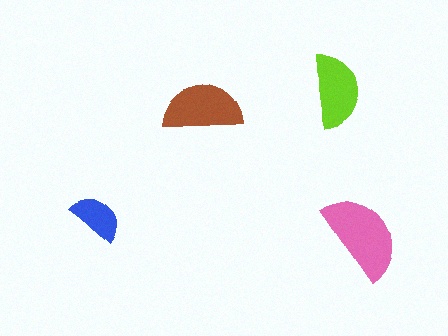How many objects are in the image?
There are 4 objects in the image.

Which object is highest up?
The lime semicircle is topmost.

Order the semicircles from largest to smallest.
the pink one, the brown one, the lime one, the blue one.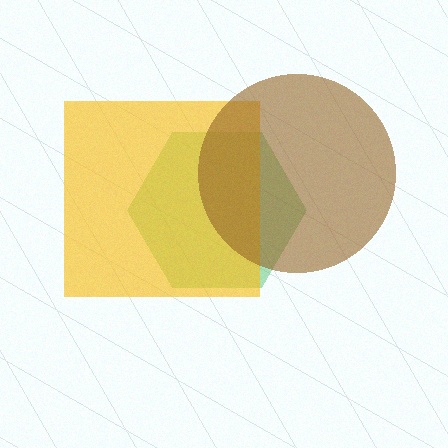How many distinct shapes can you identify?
There are 3 distinct shapes: a green hexagon, a yellow square, a brown circle.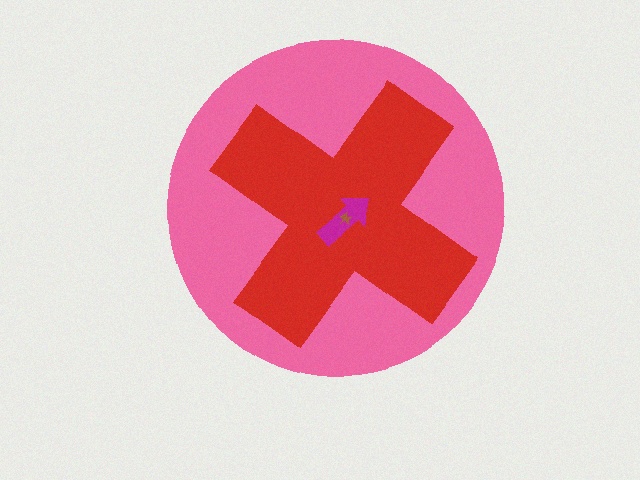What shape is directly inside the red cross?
The magenta arrow.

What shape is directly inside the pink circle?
The red cross.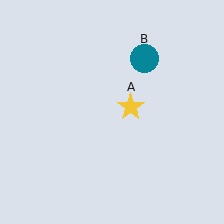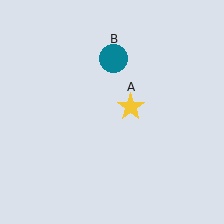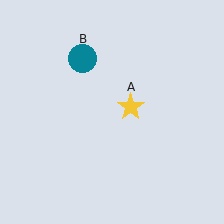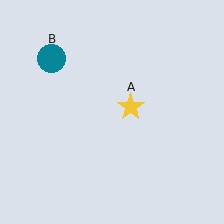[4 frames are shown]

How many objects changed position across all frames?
1 object changed position: teal circle (object B).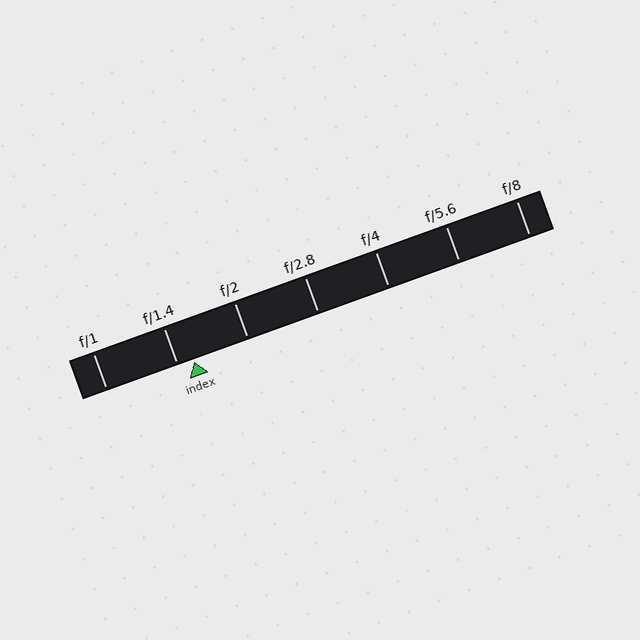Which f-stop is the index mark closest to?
The index mark is closest to f/1.4.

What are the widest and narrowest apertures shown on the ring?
The widest aperture shown is f/1 and the narrowest is f/8.